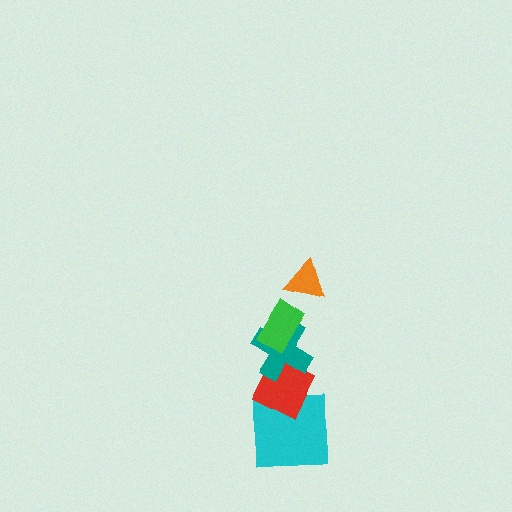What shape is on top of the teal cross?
The green rectangle is on top of the teal cross.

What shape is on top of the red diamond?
The teal cross is on top of the red diamond.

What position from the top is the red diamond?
The red diamond is 4th from the top.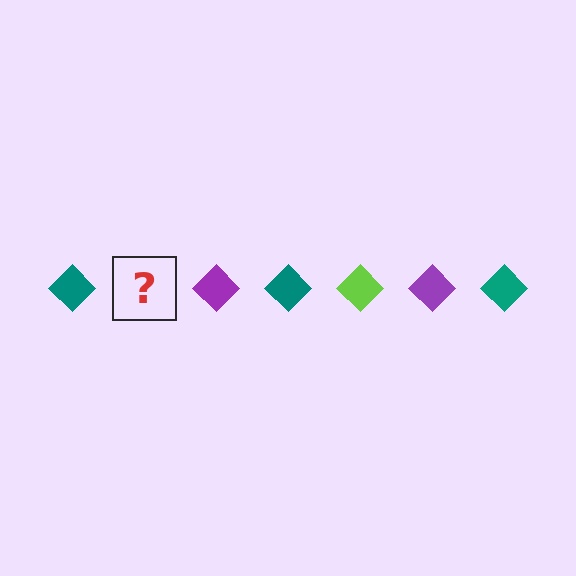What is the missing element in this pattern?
The missing element is a lime diamond.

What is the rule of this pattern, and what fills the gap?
The rule is that the pattern cycles through teal, lime, purple diamonds. The gap should be filled with a lime diamond.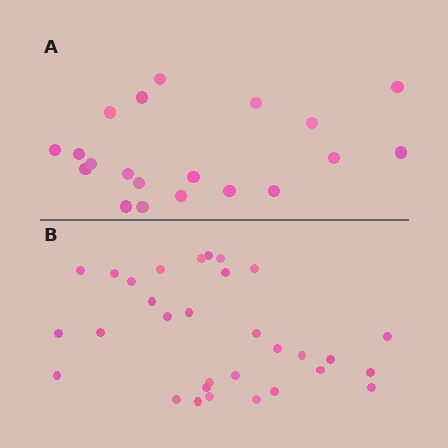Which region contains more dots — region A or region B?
Region B (the bottom region) has more dots.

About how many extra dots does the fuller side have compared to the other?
Region B has roughly 12 or so more dots than region A.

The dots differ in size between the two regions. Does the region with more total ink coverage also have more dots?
No. Region A has more total ink coverage because its dots are larger, but region B actually contains more individual dots. Total area can be misleading — the number of items is what matters here.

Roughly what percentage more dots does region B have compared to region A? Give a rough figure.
About 55% more.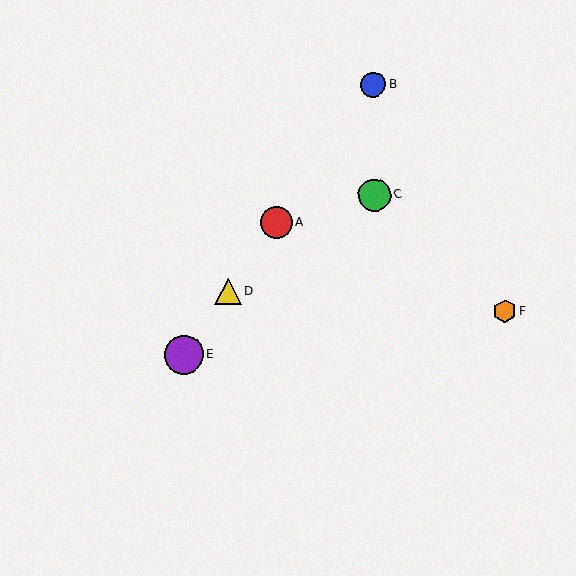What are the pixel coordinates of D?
Object D is at (228, 291).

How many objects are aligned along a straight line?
4 objects (A, B, D, E) are aligned along a straight line.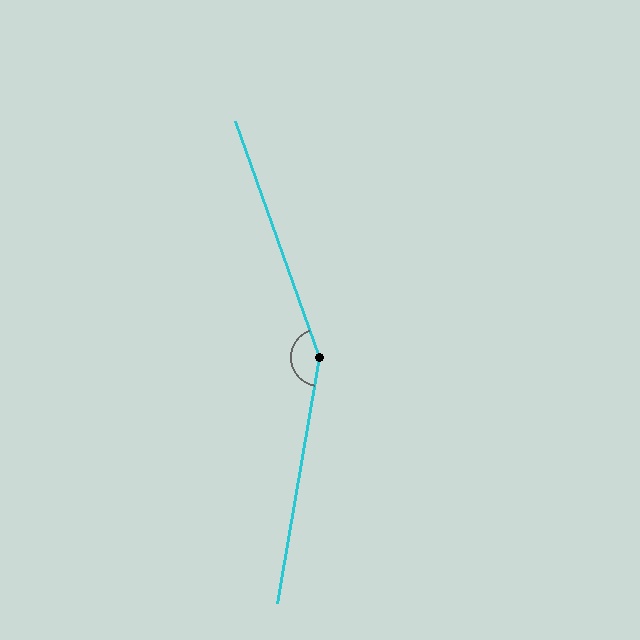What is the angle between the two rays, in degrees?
Approximately 151 degrees.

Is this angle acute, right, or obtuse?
It is obtuse.